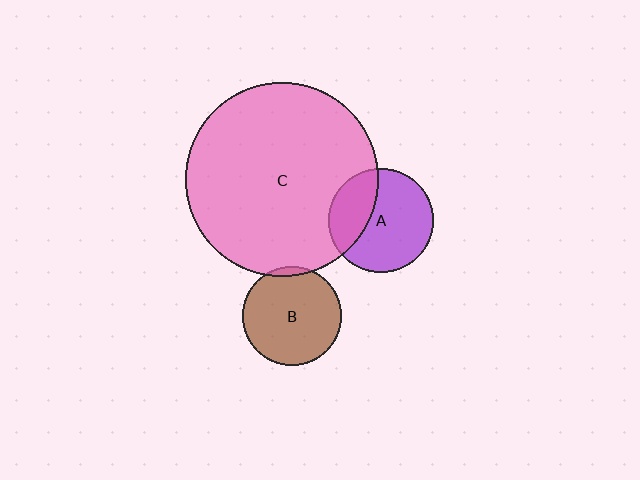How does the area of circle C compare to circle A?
Approximately 3.4 times.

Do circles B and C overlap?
Yes.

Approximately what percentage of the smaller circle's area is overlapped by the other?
Approximately 5%.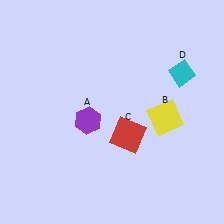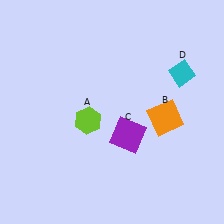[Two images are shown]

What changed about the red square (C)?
In Image 1, C is red. In Image 2, it changed to purple.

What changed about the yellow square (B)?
In Image 1, B is yellow. In Image 2, it changed to orange.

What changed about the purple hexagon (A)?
In Image 1, A is purple. In Image 2, it changed to lime.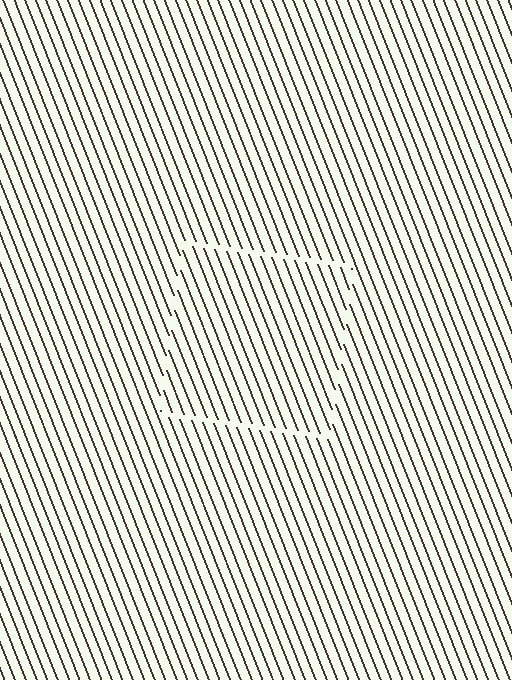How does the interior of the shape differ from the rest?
The interior of the shape contains the same grating, shifted by half a period — the contour is defined by the phase discontinuity where line-ends from the inner and outer gratings abut.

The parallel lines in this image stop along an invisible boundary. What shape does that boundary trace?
An illusory square. The interior of the shape contains the same grating, shifted by half a period — the contour is defined by the phase discontinuity where line-ends from the inner and outer gratings abut.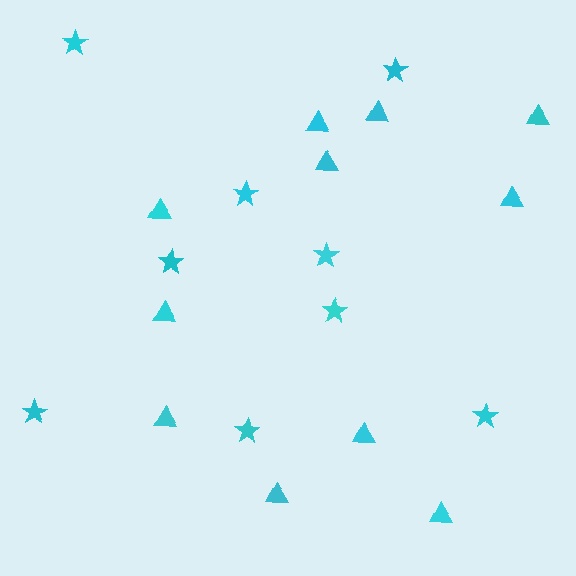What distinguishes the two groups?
There are 2 groups: one group of stars (9) and one group of triangles (11).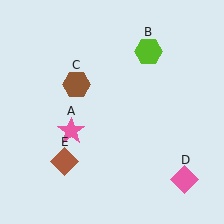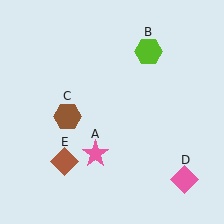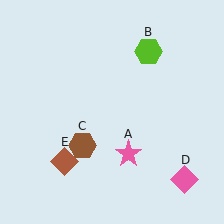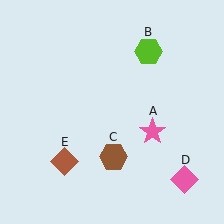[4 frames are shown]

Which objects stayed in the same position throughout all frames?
Lime hexagon (object B) and pink diamond (object D) and brown diamond (object E) remained stationary.